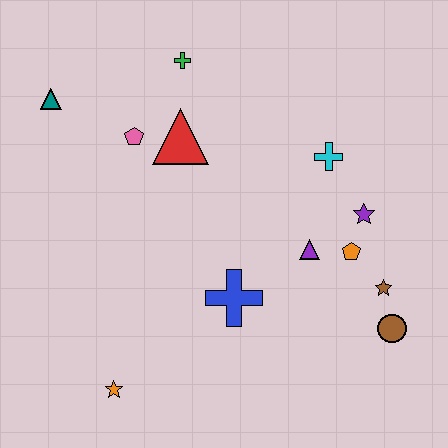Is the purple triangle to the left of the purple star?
Yes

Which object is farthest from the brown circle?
The teal triangle is farthest from the brown circle.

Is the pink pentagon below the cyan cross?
No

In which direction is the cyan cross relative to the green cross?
The cyan cross is to the right of the green cross.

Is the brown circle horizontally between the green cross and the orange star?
No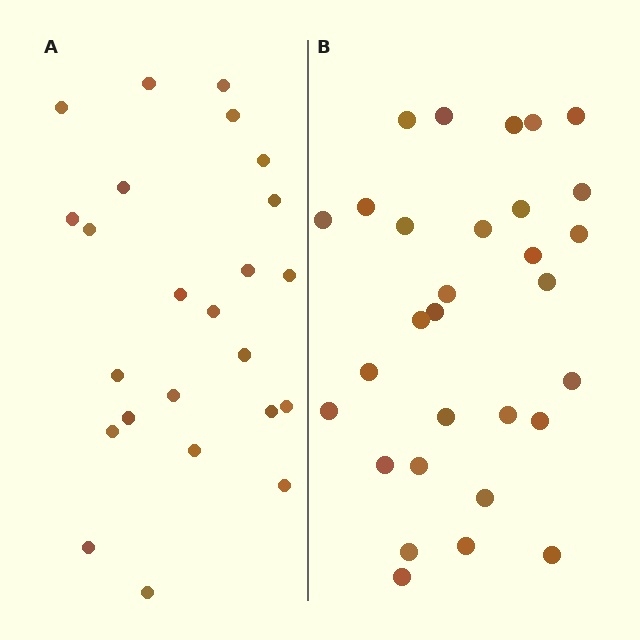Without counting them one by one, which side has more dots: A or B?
Region B (the right region) has more dots.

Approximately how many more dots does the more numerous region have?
Region B has about 6 more dots than region A.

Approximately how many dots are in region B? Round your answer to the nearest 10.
About 30 dots.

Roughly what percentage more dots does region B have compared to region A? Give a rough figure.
About 25% more.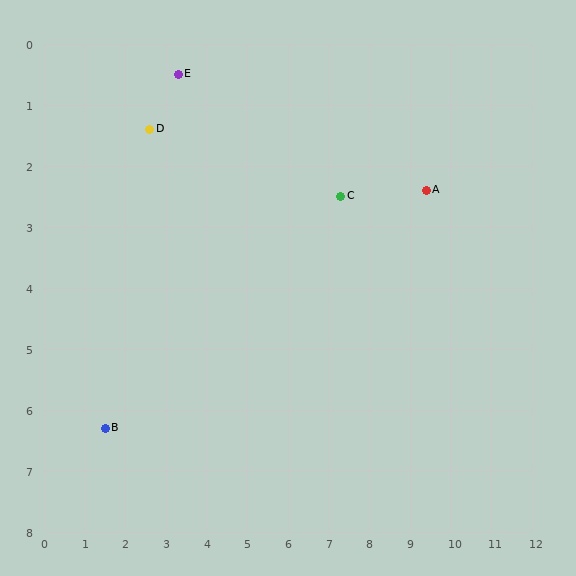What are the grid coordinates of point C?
Point C is at approximately (7.3, 2.5).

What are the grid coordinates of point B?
Point B is at approximately (1.5, 6.3).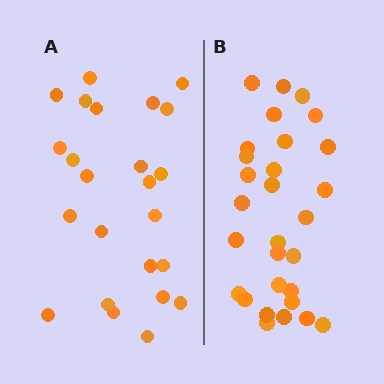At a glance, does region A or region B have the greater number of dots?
Region B (the right region) has more dots.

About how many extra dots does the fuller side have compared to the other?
Region B has about 5 more dots than region A.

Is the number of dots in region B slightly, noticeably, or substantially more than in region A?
Region B has only slightly more — the two regions are fairly close. The ratio is roughly 1.2 to 1.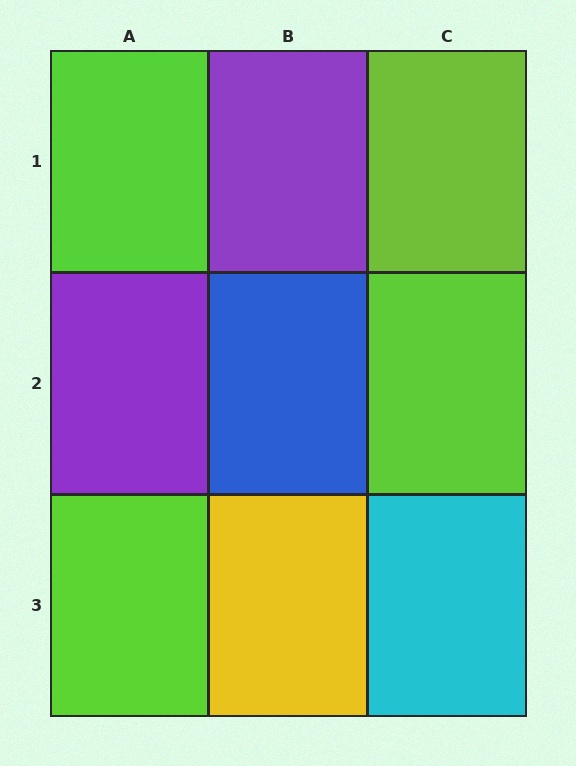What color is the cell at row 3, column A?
Lime.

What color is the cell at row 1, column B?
Purple.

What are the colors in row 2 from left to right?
Purple, blue, lime.